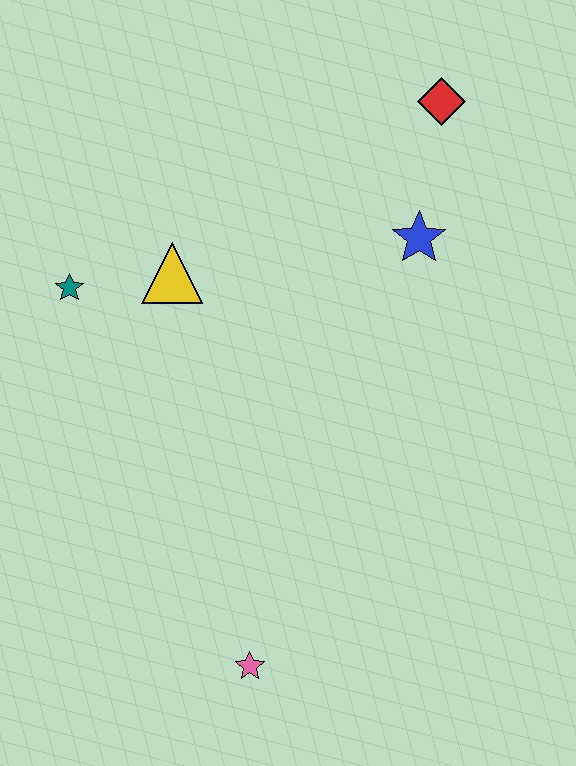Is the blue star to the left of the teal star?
No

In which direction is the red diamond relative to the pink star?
The red diamond is above the pink star.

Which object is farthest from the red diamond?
The pink star is farthest from the red diamond.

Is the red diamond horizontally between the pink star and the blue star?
No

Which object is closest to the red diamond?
The blue star is closest to the red diamond.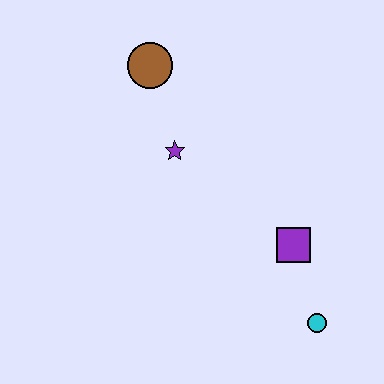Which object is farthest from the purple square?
The brown circle is farthest from the purple square.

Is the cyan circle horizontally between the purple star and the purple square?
No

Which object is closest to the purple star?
The brown circle is closest to the purple star.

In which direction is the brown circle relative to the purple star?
The brown circle is above the purple star.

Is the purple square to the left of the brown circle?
No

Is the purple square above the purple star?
No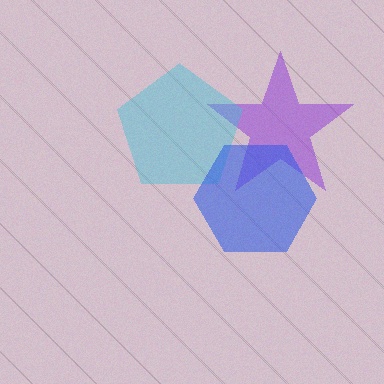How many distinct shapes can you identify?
There are 3 distinct shapes: a purple star, a cyan pentagon, a blue hexagon.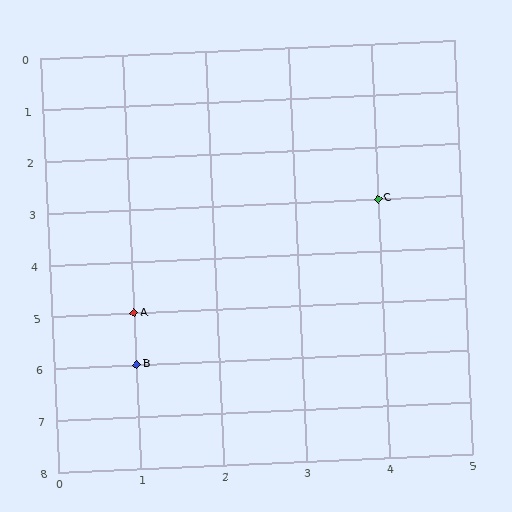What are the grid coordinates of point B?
Point B is at grid coordinates (1, 6).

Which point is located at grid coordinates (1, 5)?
Point A is at (1, 5).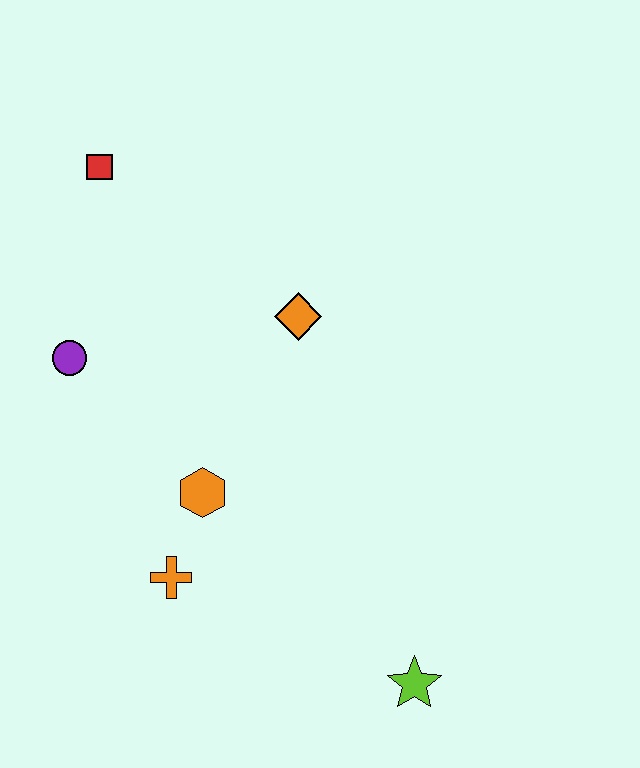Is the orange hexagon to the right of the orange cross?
Yes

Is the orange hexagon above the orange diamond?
No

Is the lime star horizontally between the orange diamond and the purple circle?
No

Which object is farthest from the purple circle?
The lime star is farthest from the purple circle.